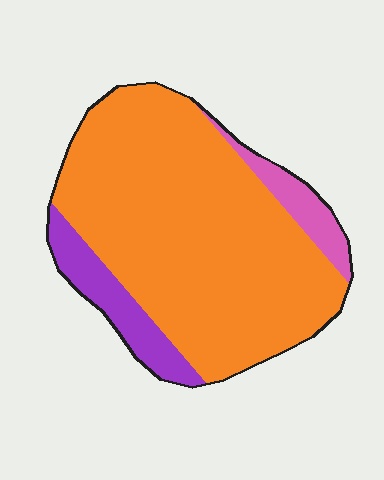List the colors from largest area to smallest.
From largest to smallest: orange, purple, pink.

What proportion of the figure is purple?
Purple takes up less than a quarter of the figure.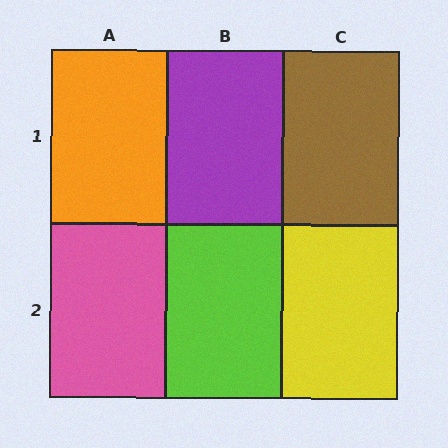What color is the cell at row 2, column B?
Lime.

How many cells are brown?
1 cell is brown.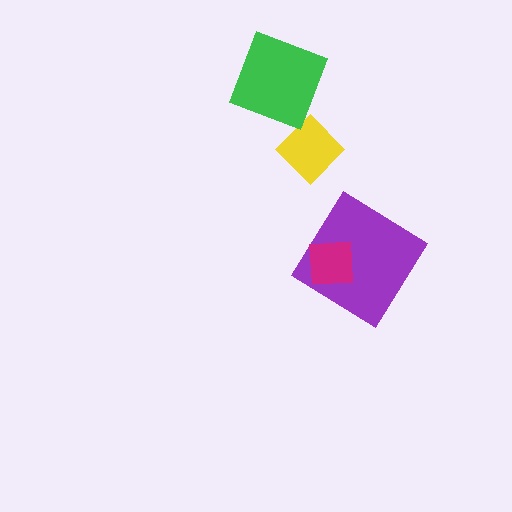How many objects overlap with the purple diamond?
1 object overlaps with the purple diamond.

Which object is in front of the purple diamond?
The magenta square is in front of the purple diamond.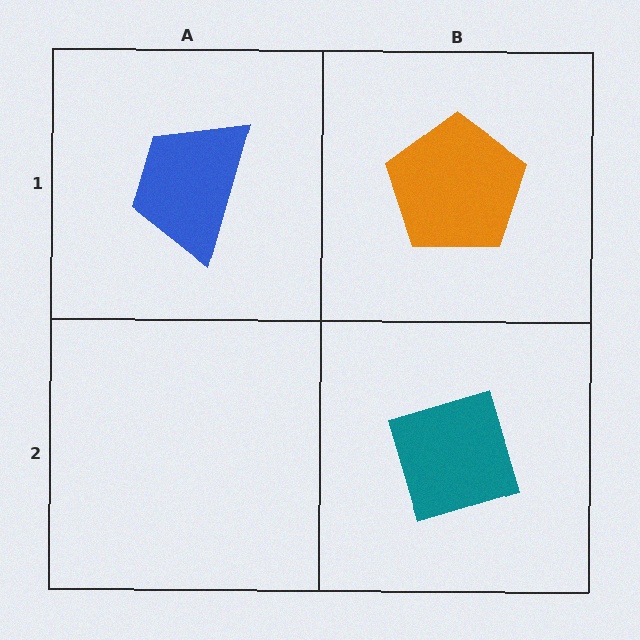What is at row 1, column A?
A blue trapezoid.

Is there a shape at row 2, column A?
No, that cell is empty.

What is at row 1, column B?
An orange pentagon.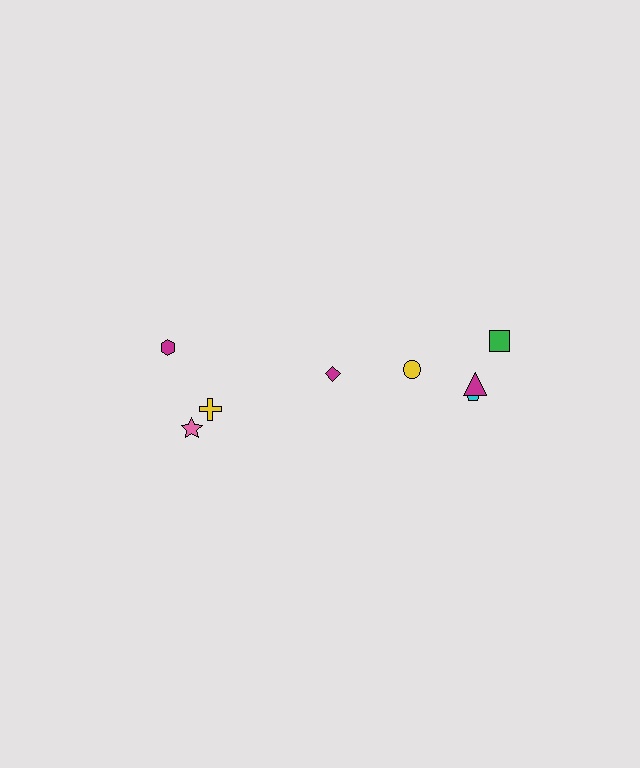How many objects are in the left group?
There are 3 objects.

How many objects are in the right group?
There are 5 objects.